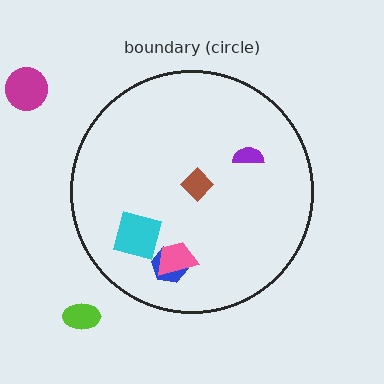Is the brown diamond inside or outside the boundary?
Inside.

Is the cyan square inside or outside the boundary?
Inside.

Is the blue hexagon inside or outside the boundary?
Inside.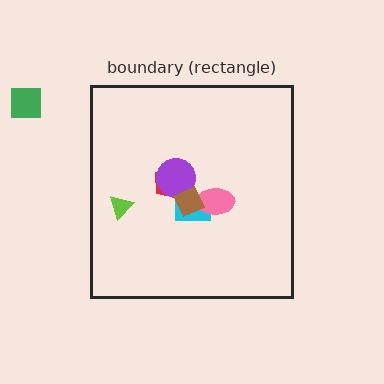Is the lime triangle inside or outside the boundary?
Inside.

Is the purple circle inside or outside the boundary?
Inside.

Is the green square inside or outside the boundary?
Outside.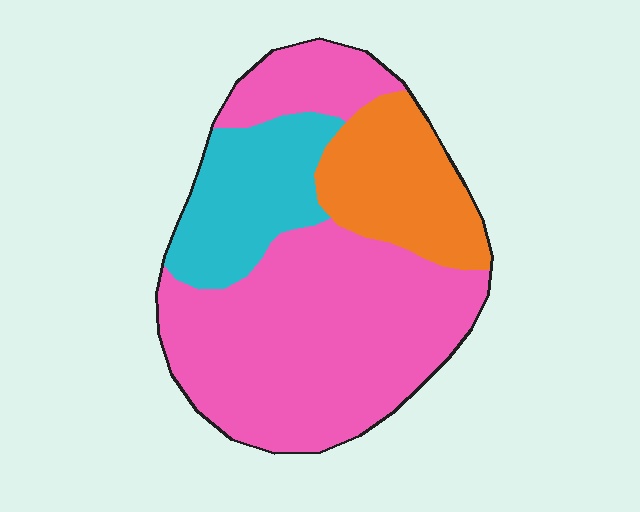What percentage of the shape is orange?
Orange covers around 20% of the shape.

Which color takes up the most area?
Pink, at roughly 60%.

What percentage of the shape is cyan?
Cyan takes up between a sixth and a third of the shape.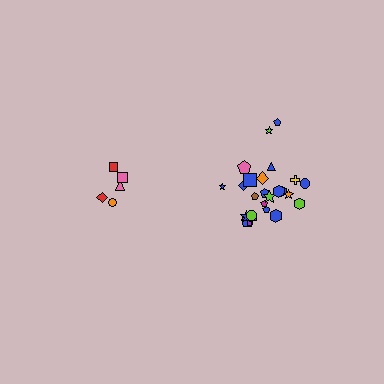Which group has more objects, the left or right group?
The right group.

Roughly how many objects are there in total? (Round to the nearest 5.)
Roughly 30 objects in total.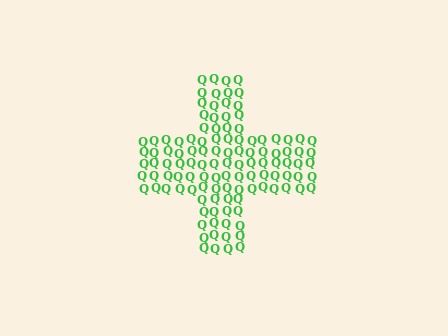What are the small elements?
The small elements are letter Q's.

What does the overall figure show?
The overall figure shows a cross.